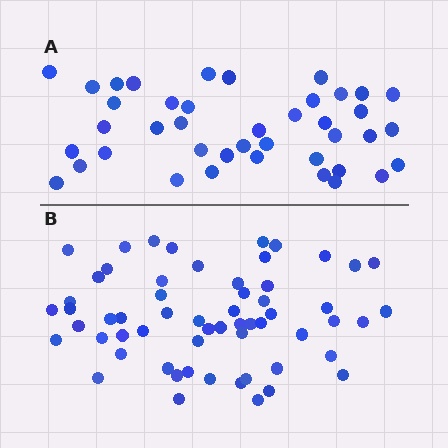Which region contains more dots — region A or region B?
Region B (the bottom region) has more dots.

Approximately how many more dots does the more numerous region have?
Region B has approximately 20 more dots than region A.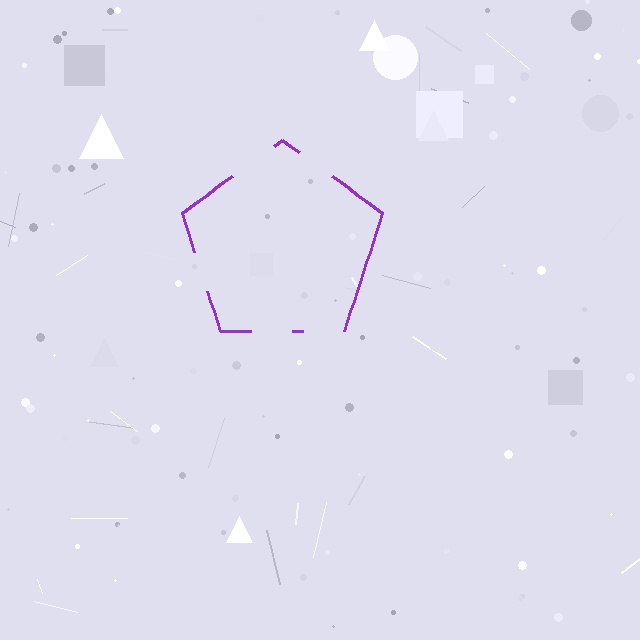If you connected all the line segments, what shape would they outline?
They would outline a pentagon.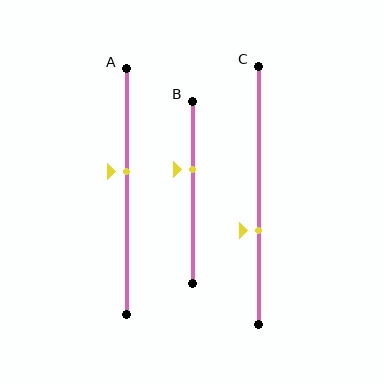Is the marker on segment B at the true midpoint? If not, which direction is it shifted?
No, the marker on segment B is shifted upward by about 13% of the segment length.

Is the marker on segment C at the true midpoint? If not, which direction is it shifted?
No, the marker on segment C is shifted downward by about 14% of the segment length.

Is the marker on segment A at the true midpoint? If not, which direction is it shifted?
No, the marker on segment A is shifted upward by about 8% of the segment length.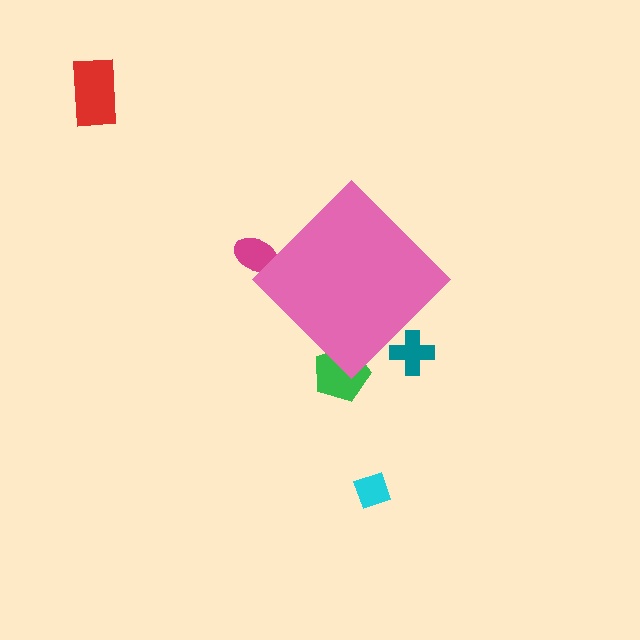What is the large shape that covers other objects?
A pink diamond.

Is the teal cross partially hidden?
Yes, the teal cross is partially hidden behind the pink diamond.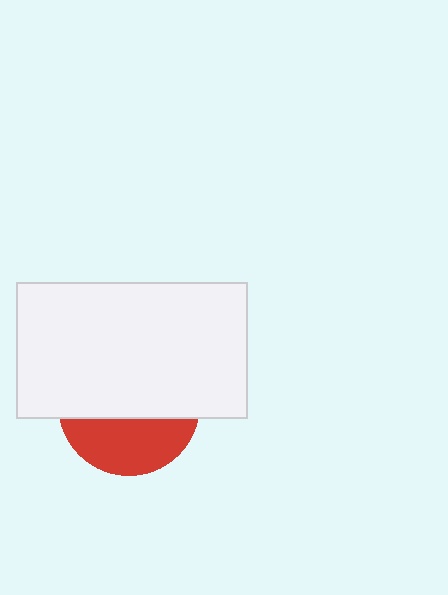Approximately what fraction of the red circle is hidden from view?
Roughly 63% of the red circle is hidden behind the white rectangle.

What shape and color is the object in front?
The object in front is a white rectangle.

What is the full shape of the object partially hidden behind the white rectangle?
The partially hidden object is a red circle.